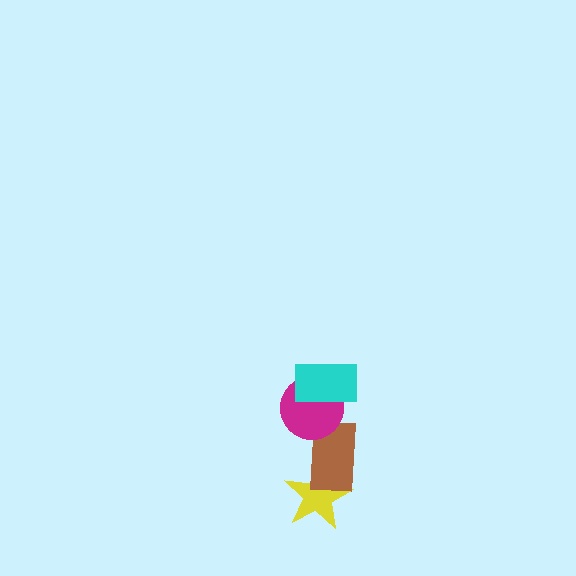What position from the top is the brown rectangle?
The brown rectangle is 3rd from the top.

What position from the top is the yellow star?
The yellow star is 4th from the top.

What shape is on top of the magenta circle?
The cyan rectangle is on top of the magenta circle.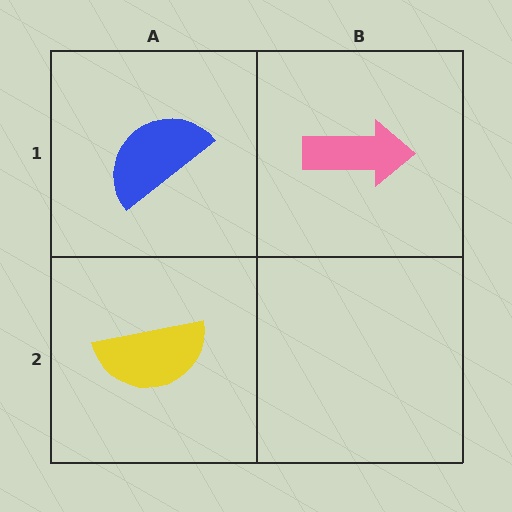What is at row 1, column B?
A pink arrow.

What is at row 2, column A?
A yellow semicircle.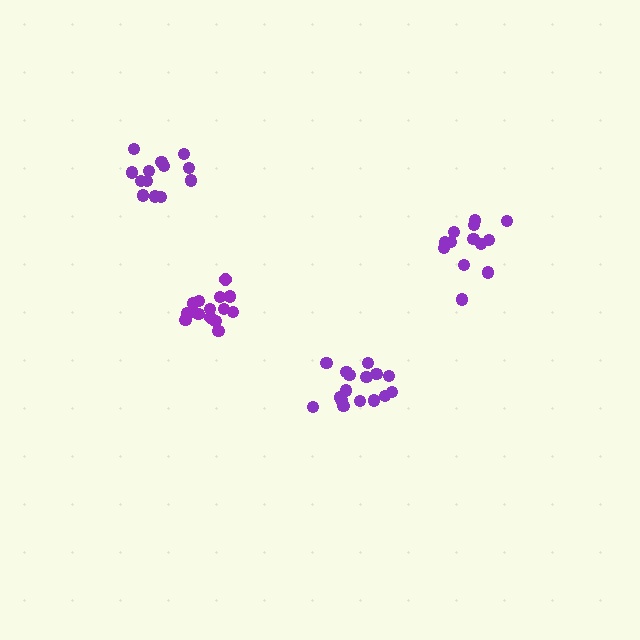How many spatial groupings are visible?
There are 4 spatial groupings.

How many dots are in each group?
Group 1: 13 dots, Group 2: 16 dots, Group 3: 15 dots, Group 4: 13 dots (57 total).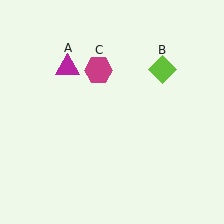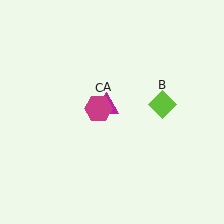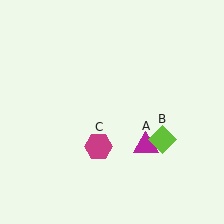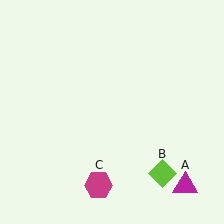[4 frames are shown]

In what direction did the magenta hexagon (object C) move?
The magenta hexagon (object C) moved down.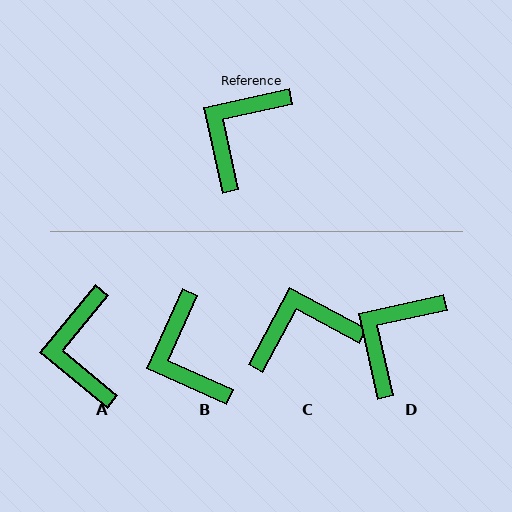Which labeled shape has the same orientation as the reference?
D.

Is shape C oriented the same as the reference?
No, it is off by about 40 degrees.